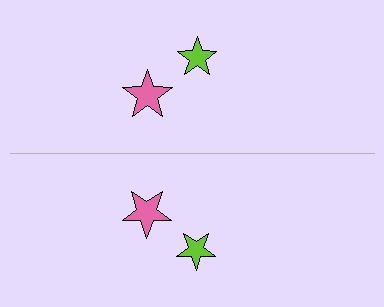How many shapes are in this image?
There are 4 shapes in this image.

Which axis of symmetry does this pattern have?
The pattern has a horizontal axis of symmetry running through the center of the image.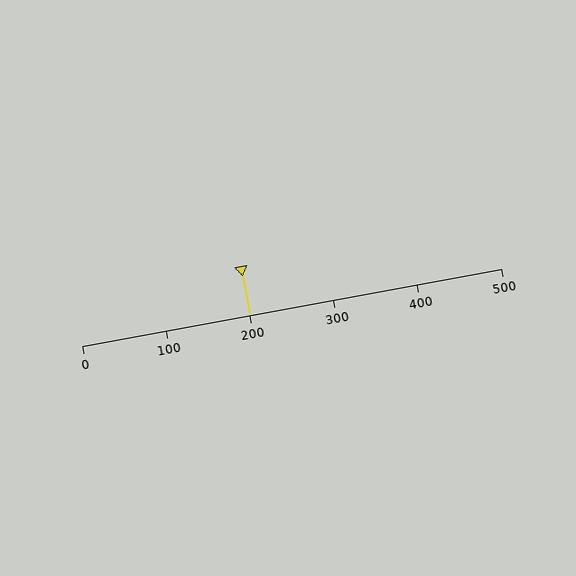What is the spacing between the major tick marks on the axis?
The major ticks are spaced 100 apart.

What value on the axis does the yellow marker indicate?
The marker indicates approximately 200.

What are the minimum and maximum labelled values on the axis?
The axis runs from 0 to 500.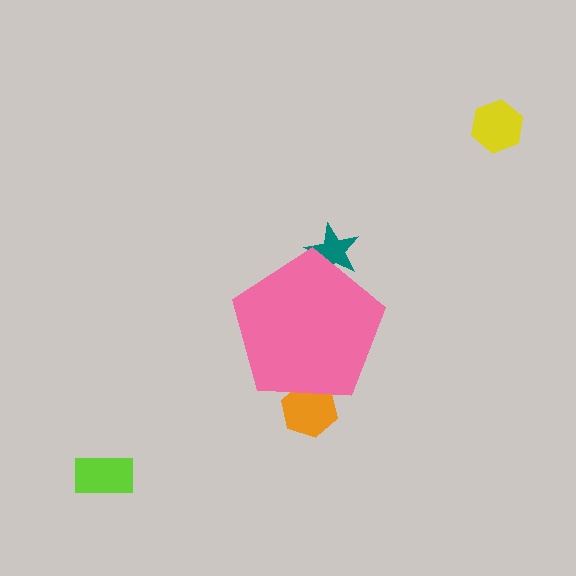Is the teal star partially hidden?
Yes, the teal star is partially hidden behind the pink pentagon.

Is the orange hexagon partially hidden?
Yes, the orange hexagon is partially hidden behind the pink pentagon.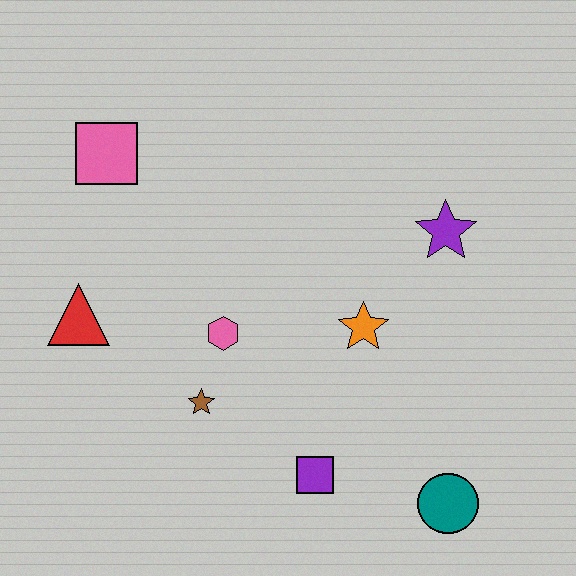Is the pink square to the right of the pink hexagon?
No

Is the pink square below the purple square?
No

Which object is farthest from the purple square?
The pink square is farthest from the purple square.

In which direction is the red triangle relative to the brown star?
The red triangle is to the left of the brown star.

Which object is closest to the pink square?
The red triangle is closest to the pink square.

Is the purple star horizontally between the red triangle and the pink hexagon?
No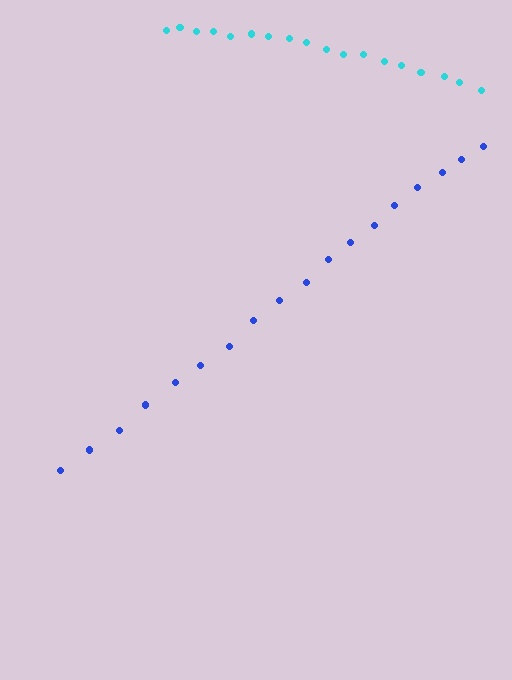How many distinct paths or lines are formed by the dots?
There are 2 distinct paths.